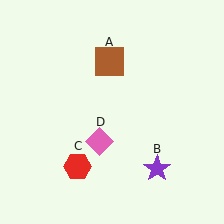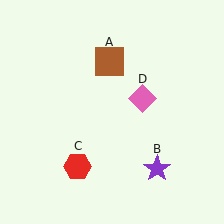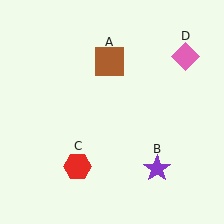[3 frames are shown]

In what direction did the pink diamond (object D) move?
The pink diamond (object D) moved up and to the right.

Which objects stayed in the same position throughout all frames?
Brown square (object A) and purple star (object B) and red hexagon (object C) remained stationary.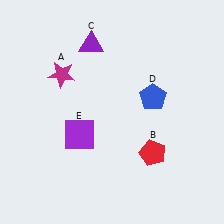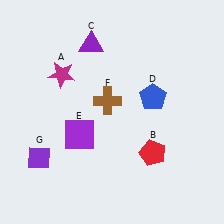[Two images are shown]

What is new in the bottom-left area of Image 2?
A purple diamond (G) was added in the bottom-left area of Image 2.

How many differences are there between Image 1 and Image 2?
There are 2 differences between the two images.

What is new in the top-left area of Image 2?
A brown cross (F) was added in the top-left area of Image 2.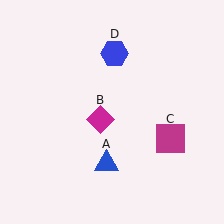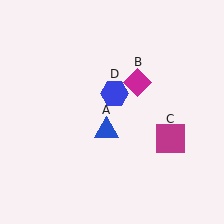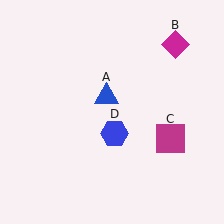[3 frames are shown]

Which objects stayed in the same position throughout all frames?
Magenta square (object C) remained stationary.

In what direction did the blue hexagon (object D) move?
The blue hexagon (object D) moved down.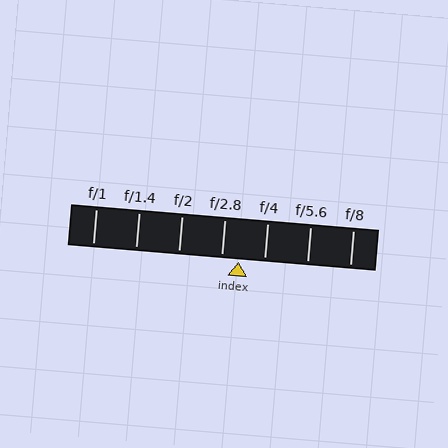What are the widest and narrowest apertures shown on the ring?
The widest aperture shown is f/1 and the narrowest is f/8.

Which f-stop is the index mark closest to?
The index mark is closest to f/2.8.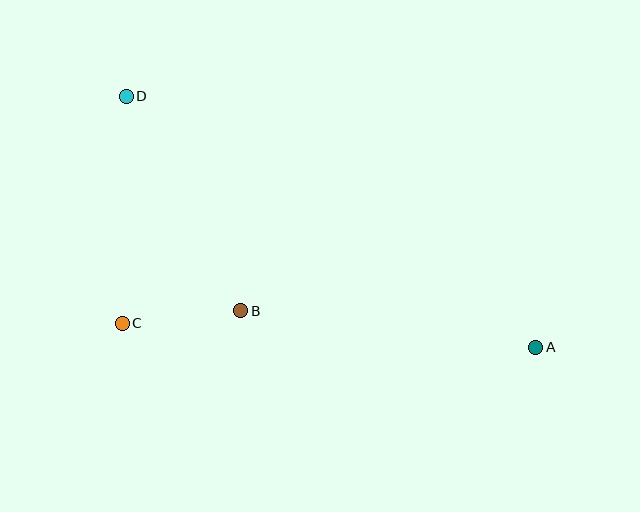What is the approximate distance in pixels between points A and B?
The distance between A and B is approximately 297 pixels.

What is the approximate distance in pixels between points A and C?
The distance between A and C is approximately 414 pixels.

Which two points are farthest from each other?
Points A and D are farthest from each other.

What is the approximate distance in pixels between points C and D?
The distance between C and D is approximately 227 pixels.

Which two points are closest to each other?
Points B and C are closest to each other.